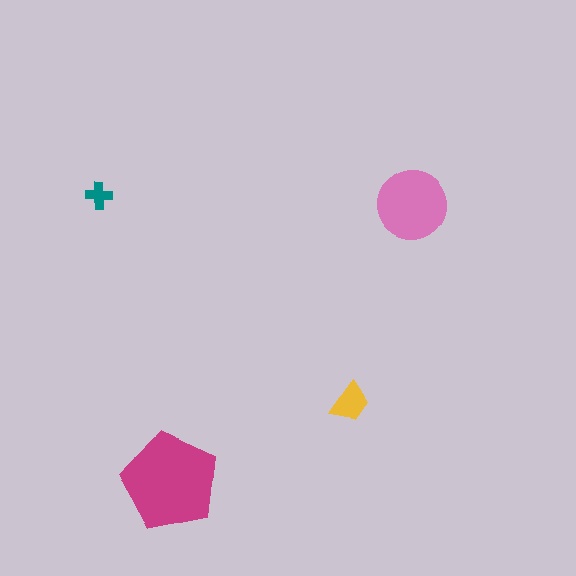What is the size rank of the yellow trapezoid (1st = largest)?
3rd.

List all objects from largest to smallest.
The magenta pentagon, the pink circle, the yellow trapezoid, the teal cross.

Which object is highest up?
The teal cross is topmost.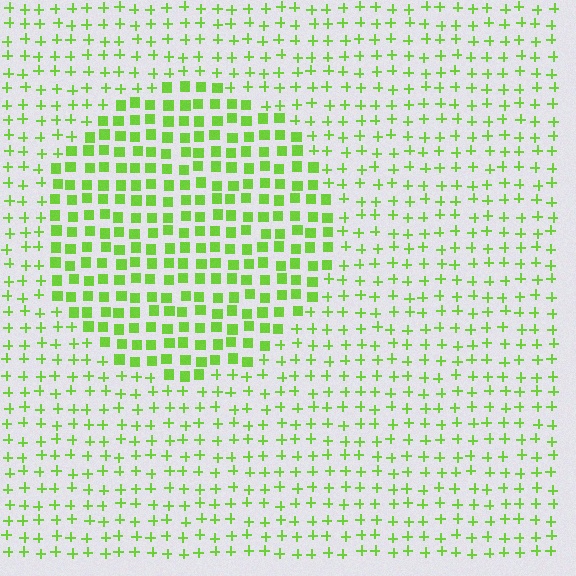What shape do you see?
I see a circle.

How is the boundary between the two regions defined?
The boundary is defined by a change in element shape: squares inside vs. plus signs outside. All elements share the same color and spacing.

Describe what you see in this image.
The image is filled with small lime elements arranged in a uniform grid. A circle-shaped region contains squares, while the surrounding area contains plus signs. The boundary is defined purely by the change in element shape.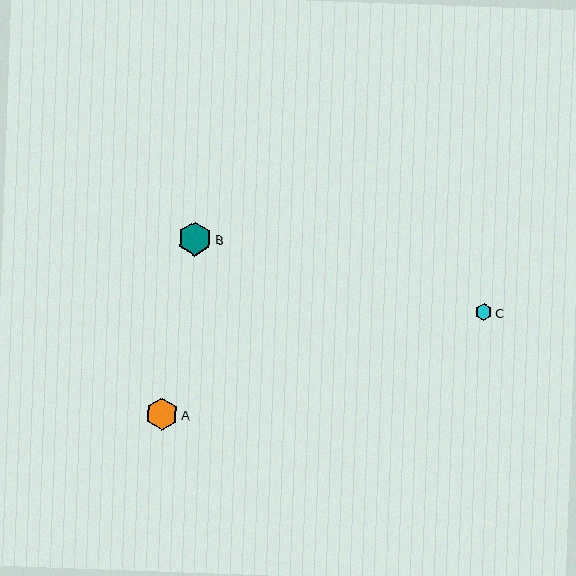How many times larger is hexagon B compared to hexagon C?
Hexagon B is approximately 2.0 times the size of hexagon C.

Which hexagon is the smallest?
Hexagon C is the smallest with a size of approximately 17 pixels.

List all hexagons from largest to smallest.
From largest to smallest: B, A, C.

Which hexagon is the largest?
Hexagon B is the largest with a size of approximately 34 pixels.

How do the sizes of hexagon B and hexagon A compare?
Hexagon B and hexagon A are approximately the same size.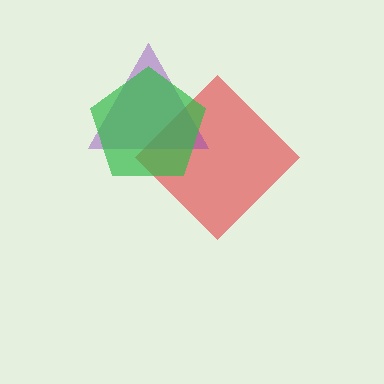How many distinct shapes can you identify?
There are 3 distinct shapes: a red diamond, a purple triangle, a green pentagon.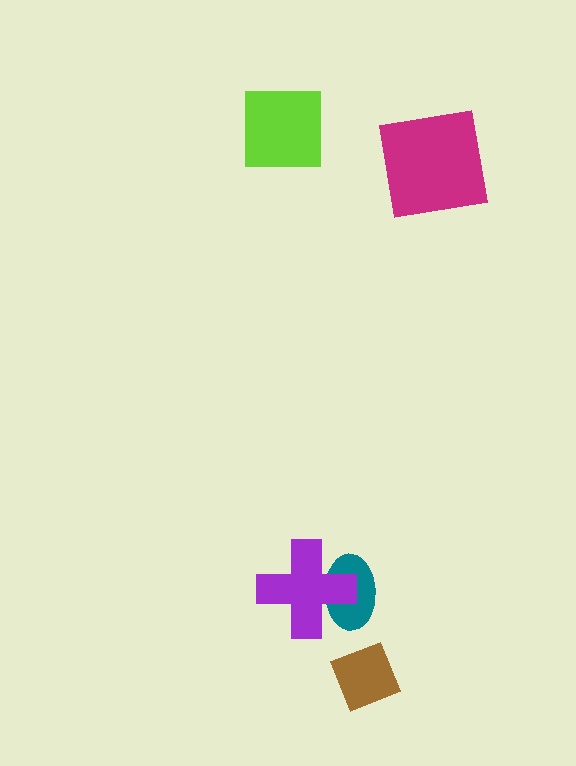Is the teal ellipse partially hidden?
Yes, it is partially covered by another shape.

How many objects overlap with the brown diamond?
0 objects overlap with the brown diamond.